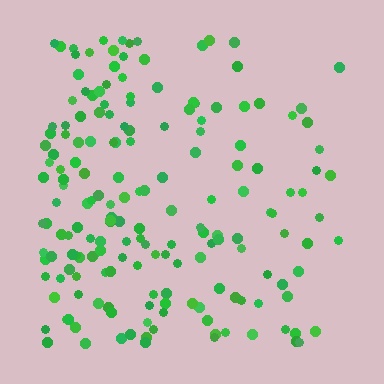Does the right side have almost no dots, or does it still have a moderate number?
Still a moderate number, just noticeably fewer than the left.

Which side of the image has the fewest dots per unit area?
The right.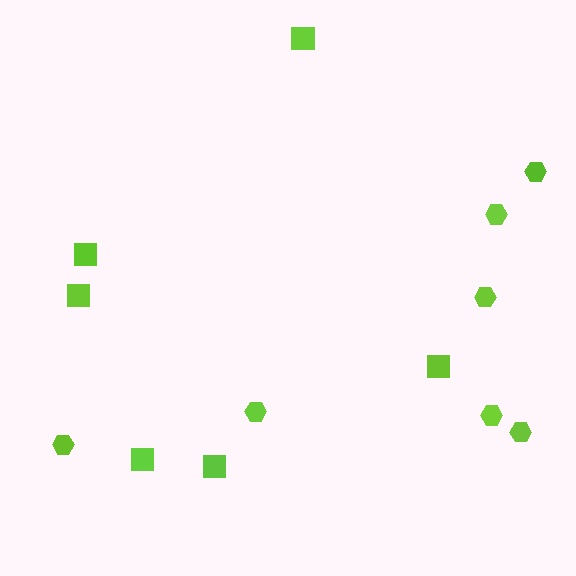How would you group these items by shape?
There are 2 groups: one group of squares (6) and one group of hexagons (7).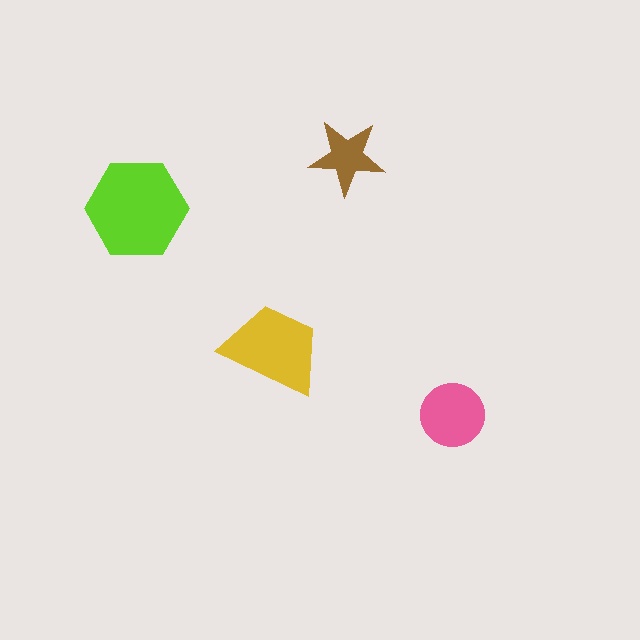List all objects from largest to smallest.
The lime hexagon, the yellow trapezoid, the pink circle, the brown star.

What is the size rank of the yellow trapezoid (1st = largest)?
2nd.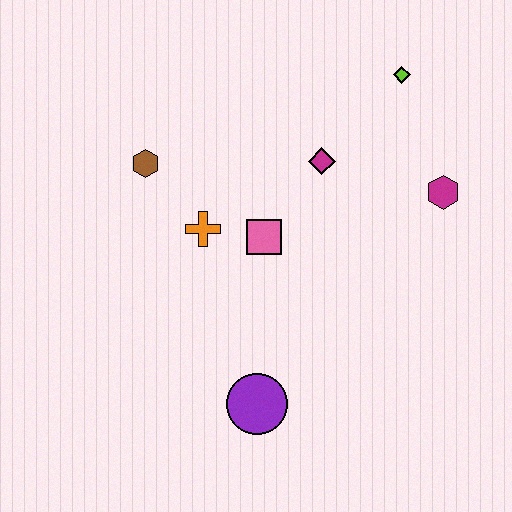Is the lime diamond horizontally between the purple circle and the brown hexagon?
No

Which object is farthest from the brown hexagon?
The magenta hexagon is farthest from the brown hexagon.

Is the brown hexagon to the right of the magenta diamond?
No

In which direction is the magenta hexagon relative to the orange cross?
The magenta hexagon is to the right of the orange cross.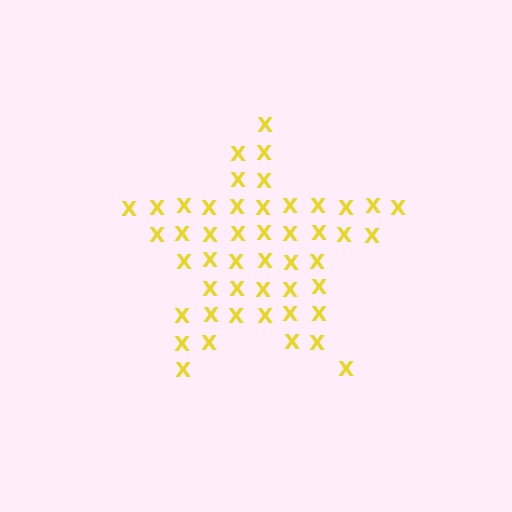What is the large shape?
The large shape is a star.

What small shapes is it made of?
It is made of small letter X's.